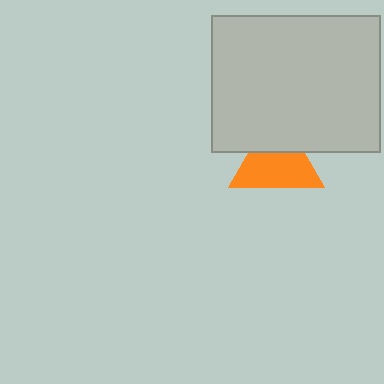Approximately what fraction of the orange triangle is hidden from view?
Roughly 35% of the orange triangle is hidden behind the light gray rectangle.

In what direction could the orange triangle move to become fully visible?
The orange triangle could move down. That would shift it out from behind the light gray rectangle entirely.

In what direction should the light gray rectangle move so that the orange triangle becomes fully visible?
The light gray rectangle should move up. That is the shortest direction to clear the overlap and leave the orange triangle fully visible.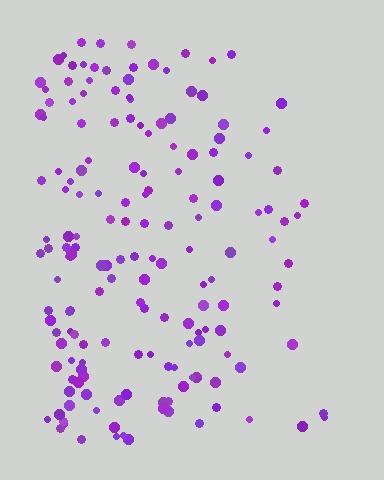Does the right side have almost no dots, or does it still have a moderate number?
Still a moderate number, just noticeably fewer than the left.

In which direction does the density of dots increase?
From right to left, with the left side densest.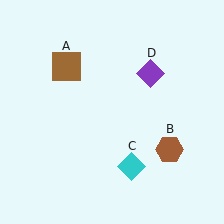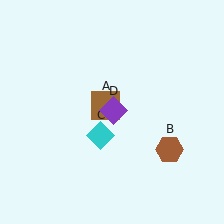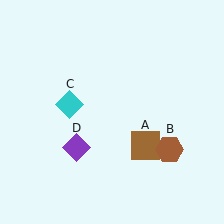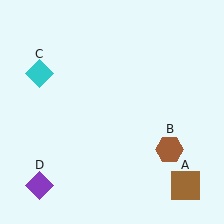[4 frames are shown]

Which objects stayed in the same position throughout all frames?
Brown hexagon (object B) remained stationary.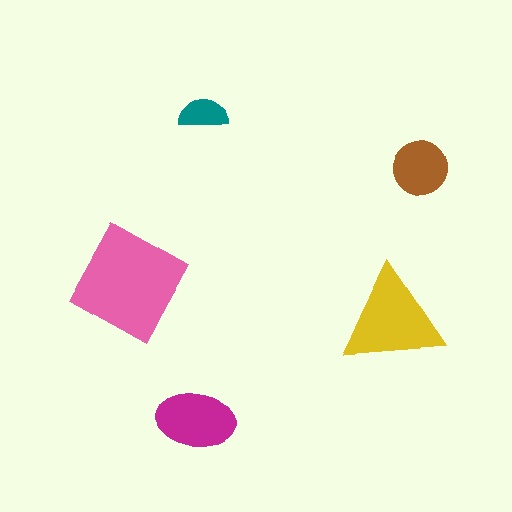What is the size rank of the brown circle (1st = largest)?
4th.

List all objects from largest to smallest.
The pink square, the yellow triangle, the magenta ellipse, the brown circle, the teal semicircle.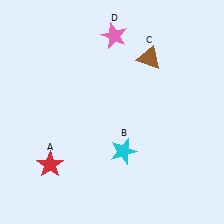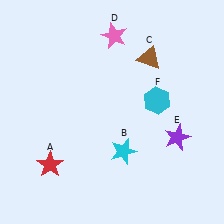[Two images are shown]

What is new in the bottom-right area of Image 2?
A purple star (E) was added in the bottom-right area of Image 2.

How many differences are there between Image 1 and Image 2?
There are 2 differences between the two images.